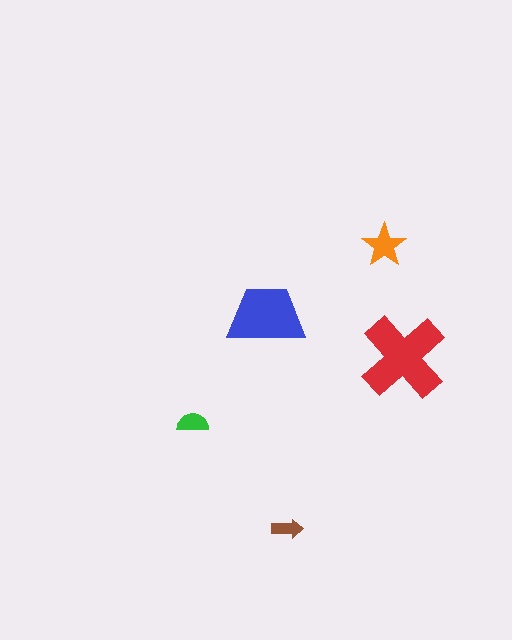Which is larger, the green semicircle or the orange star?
The orange star.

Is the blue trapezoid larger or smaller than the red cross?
Smaller.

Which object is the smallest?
The brown arrow.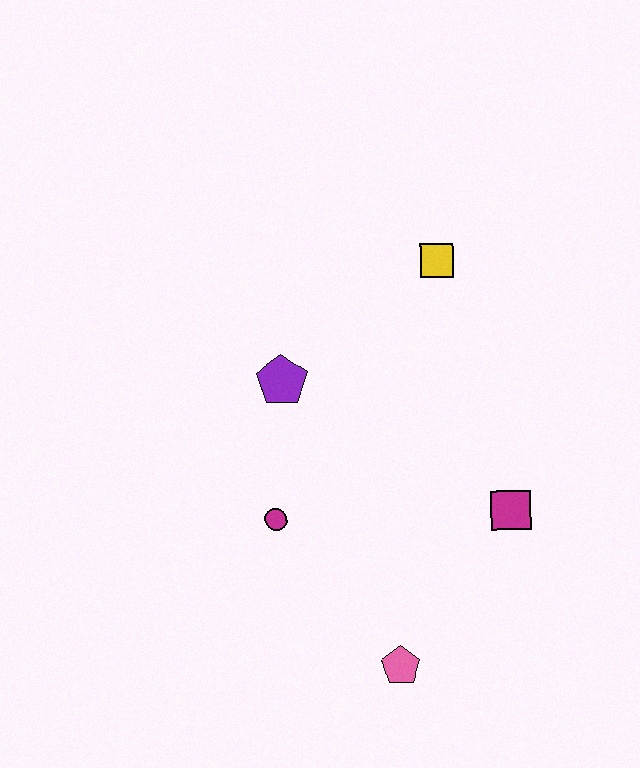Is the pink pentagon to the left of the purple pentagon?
No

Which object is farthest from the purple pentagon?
The pink pentagon is farthest from the purple pentagon.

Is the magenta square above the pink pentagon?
Yes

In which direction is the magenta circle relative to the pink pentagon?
The magenta circle is above the pink pentagon.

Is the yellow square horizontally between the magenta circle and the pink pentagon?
No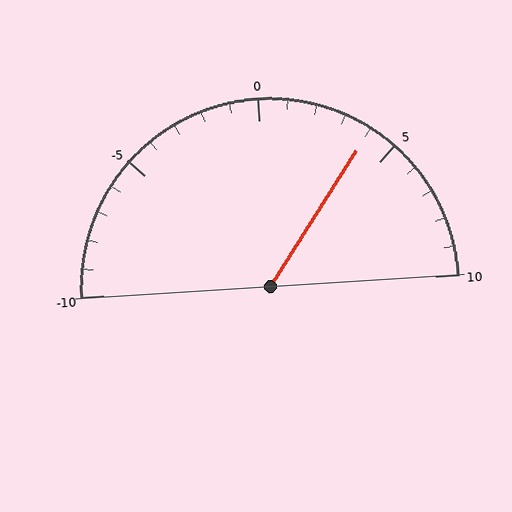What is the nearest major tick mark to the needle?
The nearest major tick mark is 5.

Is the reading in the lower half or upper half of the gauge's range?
The reading is in the upper half of the range (-10 to 10).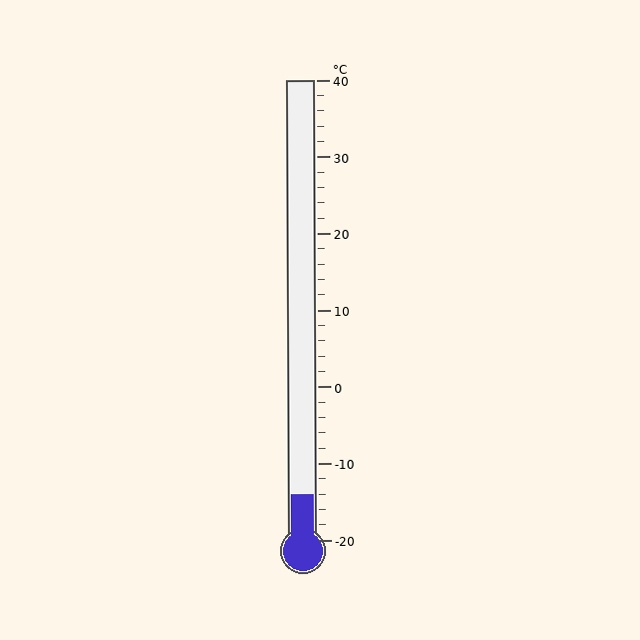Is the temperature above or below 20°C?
The temperature is below 20°C.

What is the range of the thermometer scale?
The thermometer scale ranges from -20°C to 40°C.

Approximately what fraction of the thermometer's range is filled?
The thermometer is filled to approximately 10% of its range.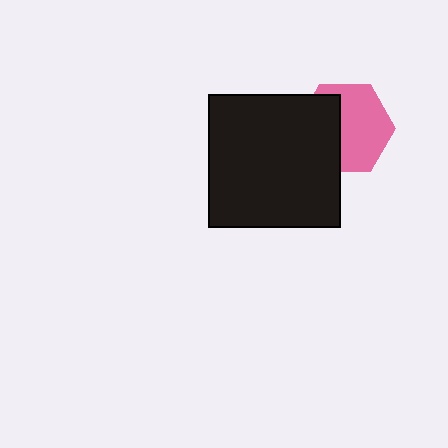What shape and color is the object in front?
The object in front is a black rectangle.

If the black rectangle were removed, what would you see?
You would see the complete pink hexagon.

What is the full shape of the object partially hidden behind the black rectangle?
The partially hidden object is a pink hexagon.